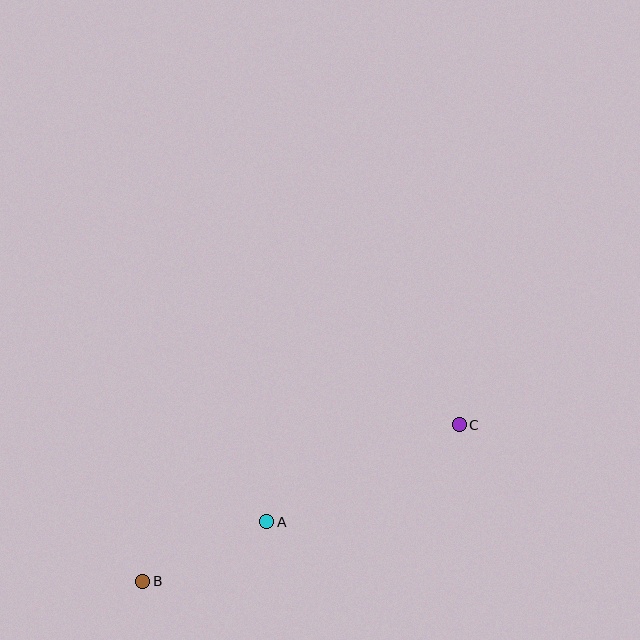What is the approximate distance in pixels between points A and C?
The distance between A and C is approximately 215 pixels.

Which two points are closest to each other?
Points A and B are closest to each other.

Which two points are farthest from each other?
Points B and C are farthest from each other.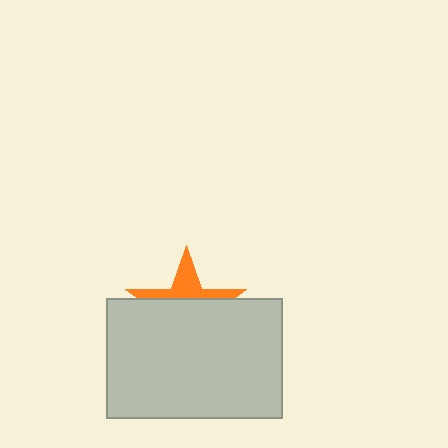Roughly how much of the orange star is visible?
A small part of it is visible (roughly 33%).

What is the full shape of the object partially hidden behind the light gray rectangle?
The partially hidden object is an orange star.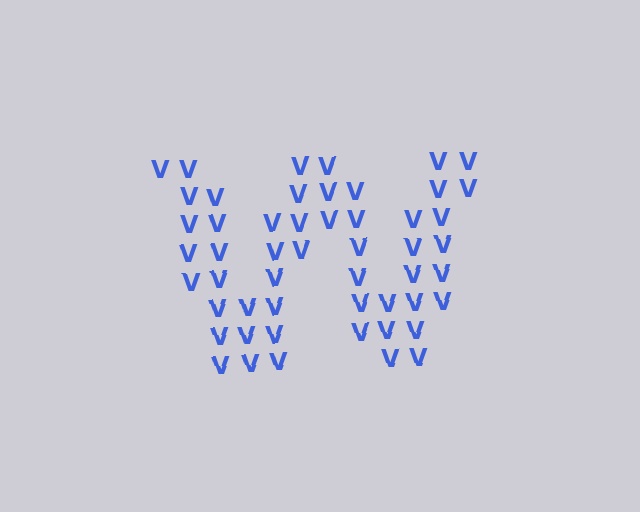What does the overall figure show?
The overall figure shows the letter W.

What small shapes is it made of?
It is made of small letter V's.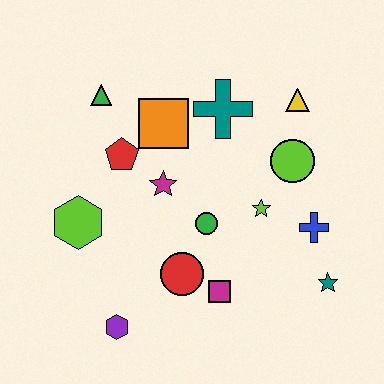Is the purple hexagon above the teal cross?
No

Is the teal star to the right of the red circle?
Yes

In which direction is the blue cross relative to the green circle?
The blue cross is to the right of the green circle.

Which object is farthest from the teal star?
The green triangle is farthest from the teal star.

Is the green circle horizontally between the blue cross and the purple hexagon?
Yes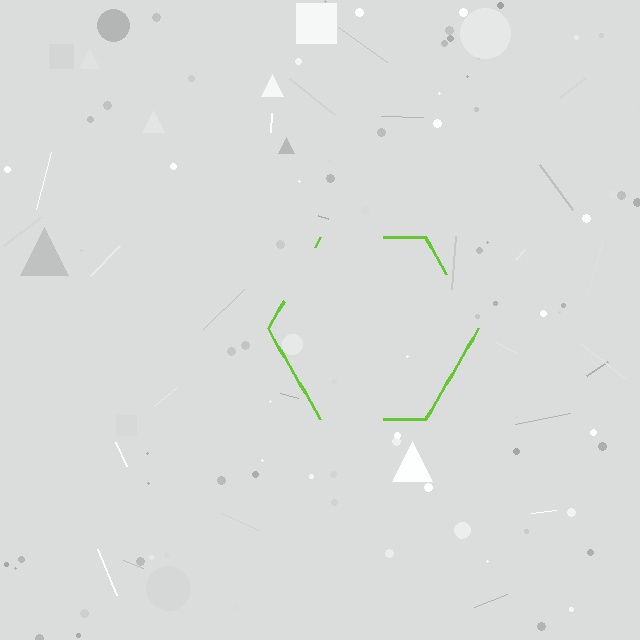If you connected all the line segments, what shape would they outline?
They would outline a hexagon.